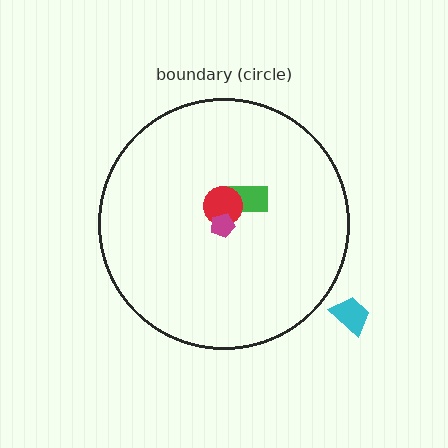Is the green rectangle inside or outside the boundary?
Inside.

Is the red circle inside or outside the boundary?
Inside.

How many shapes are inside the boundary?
3 inside, 1 outside.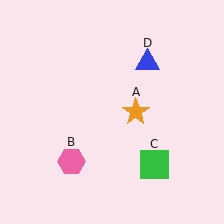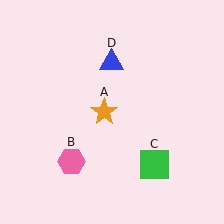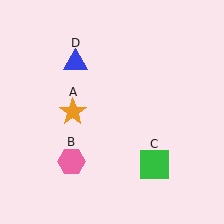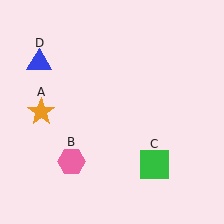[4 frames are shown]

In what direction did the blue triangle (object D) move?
The blue triangle (object D) moved left.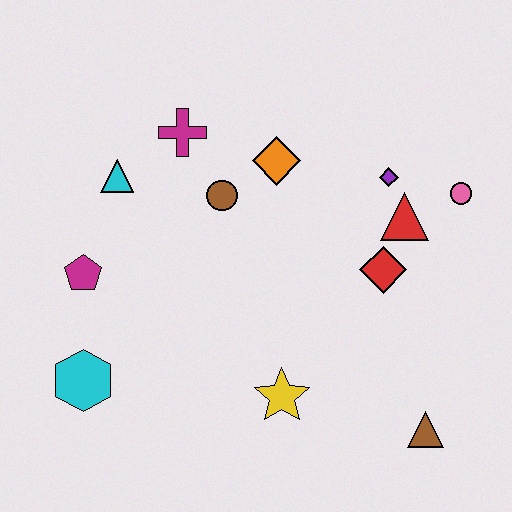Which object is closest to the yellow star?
The brown triangle is closest to the yellow star.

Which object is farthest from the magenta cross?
The brown triangle is farthest from the magenta cross.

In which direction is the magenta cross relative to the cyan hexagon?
The magenta cross is above the cyan hexagon.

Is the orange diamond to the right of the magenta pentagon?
Yes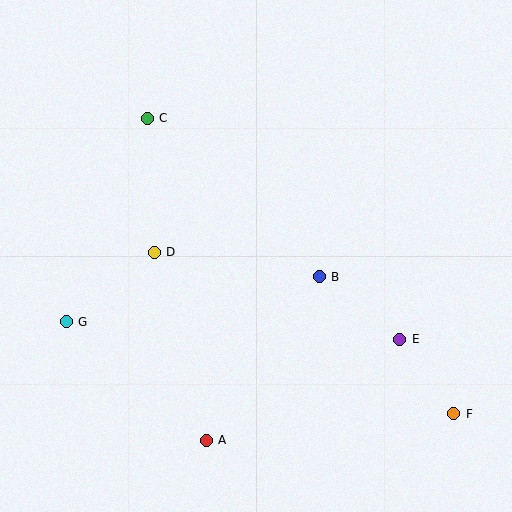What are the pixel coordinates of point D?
Point D is at (154, 252).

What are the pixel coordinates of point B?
Point B is at (319, 277).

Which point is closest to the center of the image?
Point B at (319, 277) is closest to the center.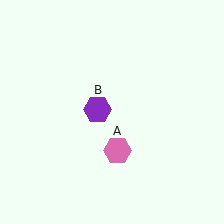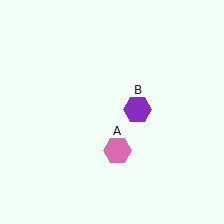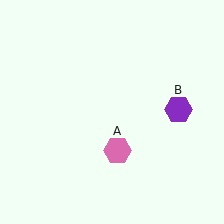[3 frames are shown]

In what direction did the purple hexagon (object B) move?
The purple hexagon (object B) moved right.